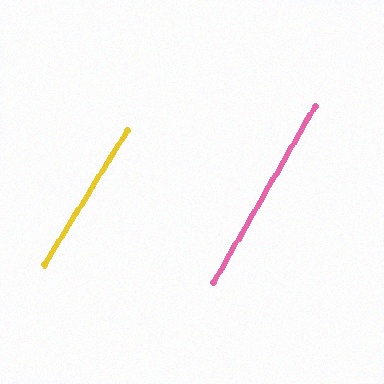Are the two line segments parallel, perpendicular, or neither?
Parallel — their directions differ by only 1.8°.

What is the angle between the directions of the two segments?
Approximately 2 degrees.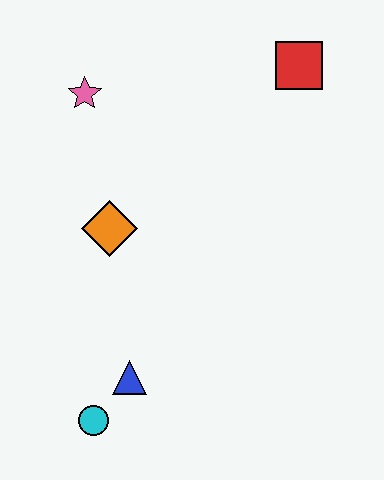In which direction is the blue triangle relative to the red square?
The blue triangle is below the red square.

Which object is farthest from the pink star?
The cyan circle is farthest from the pink star.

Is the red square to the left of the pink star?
No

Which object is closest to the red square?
The pink star is closest to the red square.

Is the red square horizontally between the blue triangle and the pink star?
No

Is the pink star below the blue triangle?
No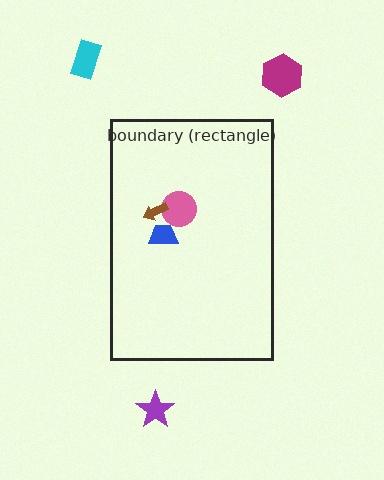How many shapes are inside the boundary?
3 inside, 3 outside.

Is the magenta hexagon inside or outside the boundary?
Outside.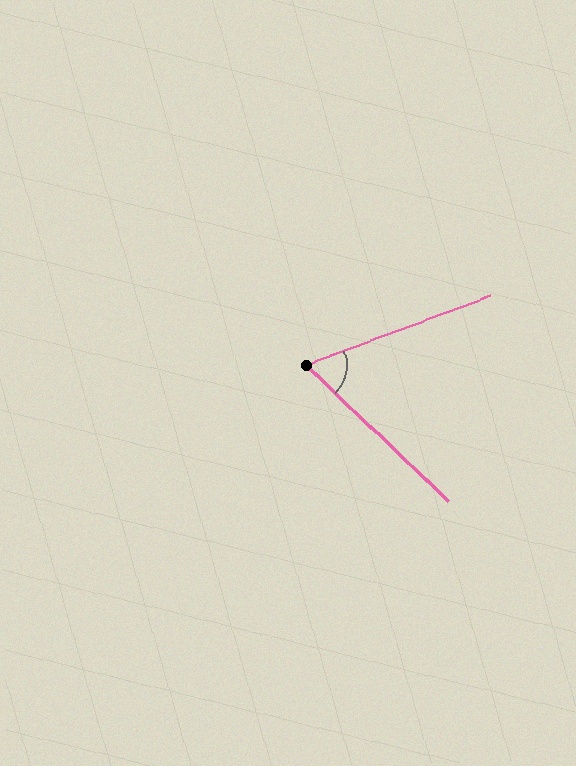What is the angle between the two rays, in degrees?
Approximately 64 degrees.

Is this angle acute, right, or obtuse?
It is acute.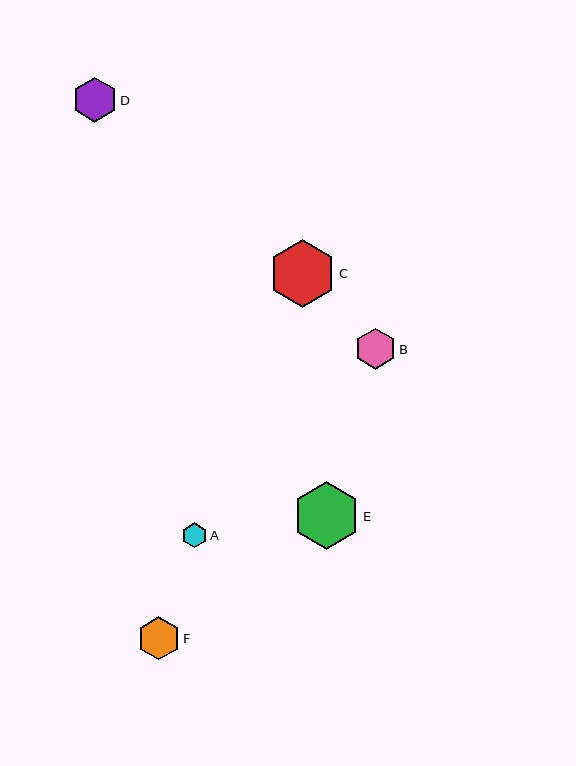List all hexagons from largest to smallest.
From largest to smallest: C, E, D, F, B, A.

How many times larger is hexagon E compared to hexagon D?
Hexagon E is approximately 1.5 times the size of hexagon D.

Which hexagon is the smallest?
Hexagon A is the smallest with a size of approximately 25 pixels.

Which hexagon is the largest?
Hexagon C is the largest with a size of approximately 68 pixels.